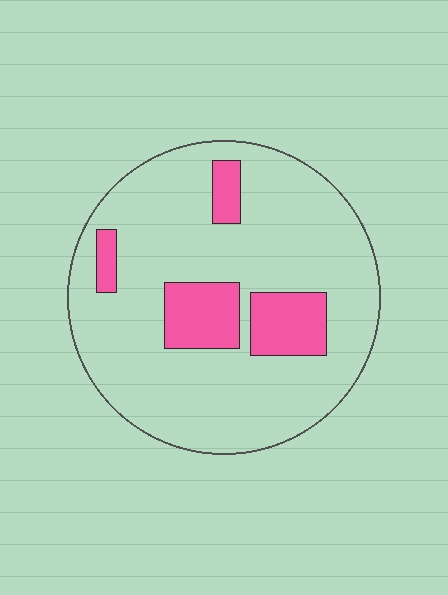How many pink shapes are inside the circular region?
4.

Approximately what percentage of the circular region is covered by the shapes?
Approximately 15%.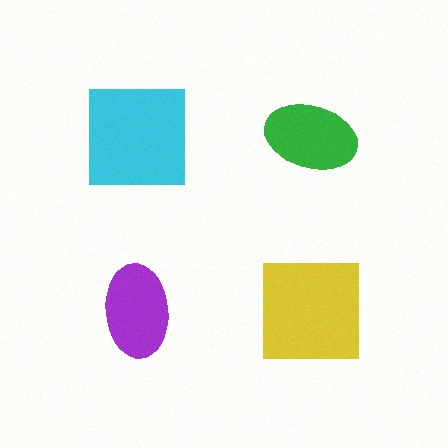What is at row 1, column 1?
A cyan square.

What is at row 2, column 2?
A yellow square.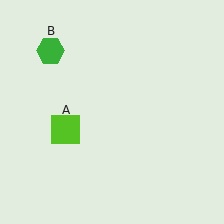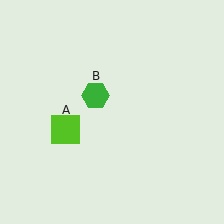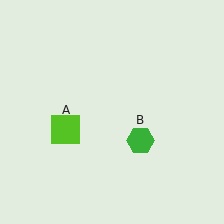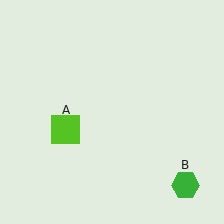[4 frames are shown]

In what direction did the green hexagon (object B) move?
The green hexagon (object B) moved down and to the right.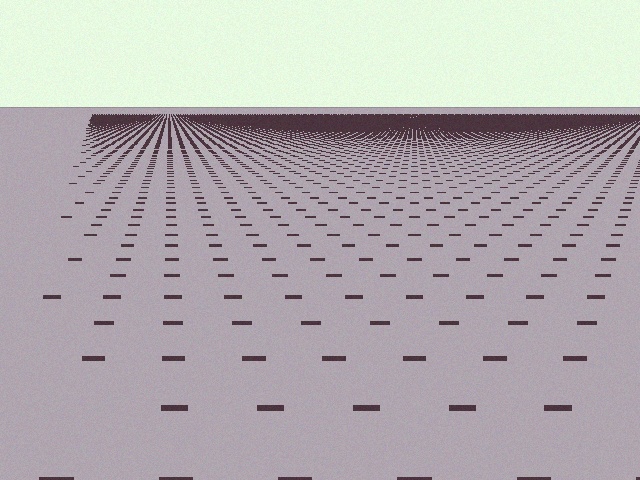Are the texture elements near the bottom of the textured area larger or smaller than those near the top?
Larger. Near the bottom, elements are closer to the viewer and appear at a bigger on-screen size.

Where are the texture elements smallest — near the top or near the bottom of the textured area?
Near the top.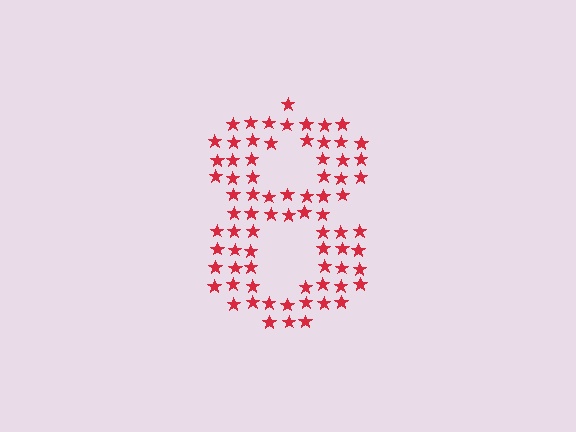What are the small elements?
The small elements are stars.